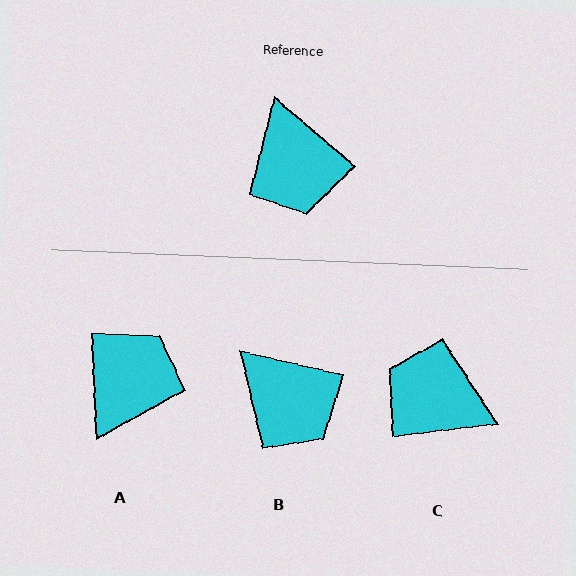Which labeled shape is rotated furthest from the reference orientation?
A, about 134 degrees away.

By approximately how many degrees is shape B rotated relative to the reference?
Approximately 27 degrees counter-clockwise.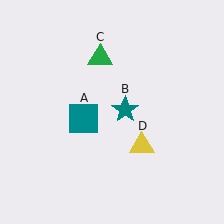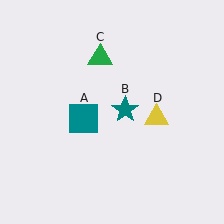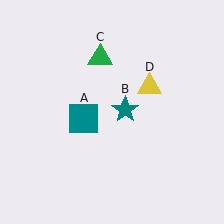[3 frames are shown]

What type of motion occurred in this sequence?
The yellow triangle (object D) rotated counterclockwise around the center of the scene.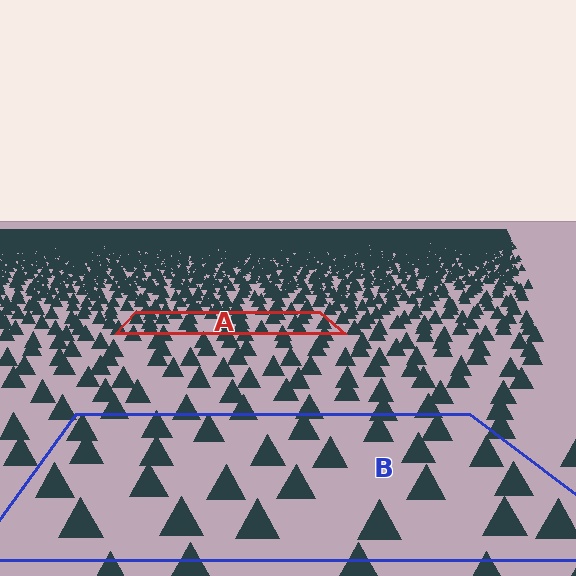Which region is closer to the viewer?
Region B is closer. The texture elements there are larger and more spread out.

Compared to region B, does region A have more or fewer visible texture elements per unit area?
Region A has more texture elements per unit area — they are packed more densely because it is farther away.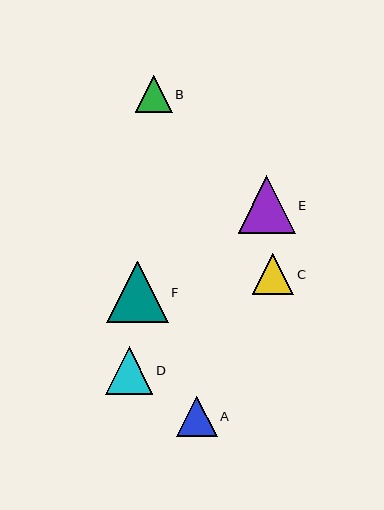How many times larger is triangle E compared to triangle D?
Triangle E is approximately 1.2 times the size of triangle D.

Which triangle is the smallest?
Triangle B is the smallest with a size of approximately 37 pixels.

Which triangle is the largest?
Triangle F is the largest with a size of approximately 61 pixels.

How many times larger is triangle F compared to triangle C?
Triangle F is approximately 1.5 times the size of triangle C.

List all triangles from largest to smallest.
From largest to smallest: F, E, D, C, A, B.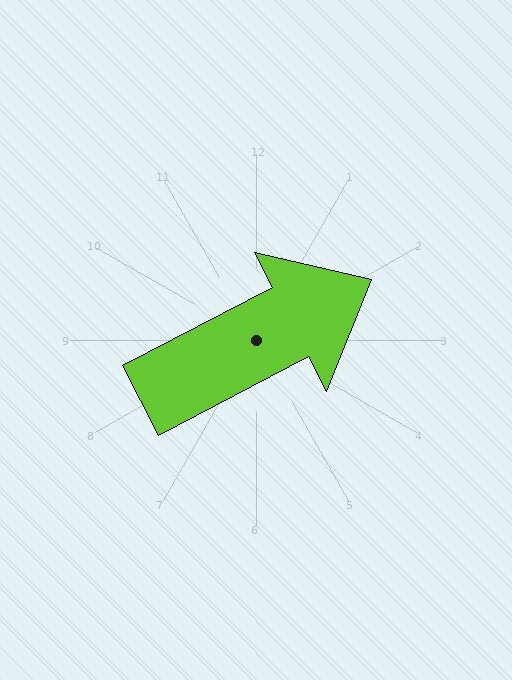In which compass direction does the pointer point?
Northeast.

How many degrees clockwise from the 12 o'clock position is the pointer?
Approximately 62 degrees.